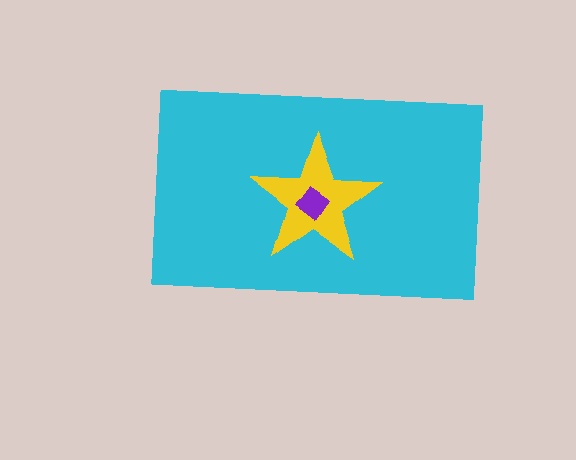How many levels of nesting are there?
3.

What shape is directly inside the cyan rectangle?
The yellow star.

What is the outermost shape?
The cyan rectangle.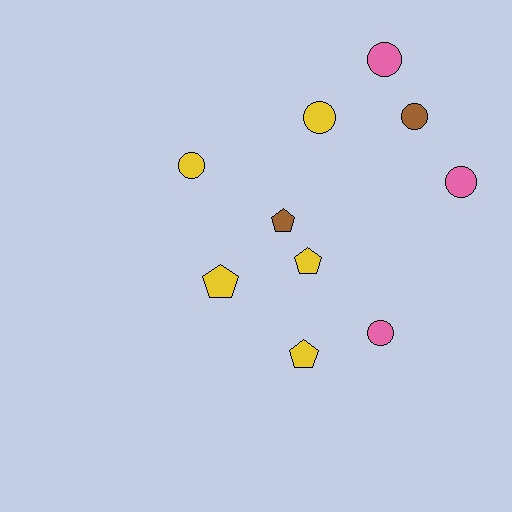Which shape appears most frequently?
Circle, with 6 objects.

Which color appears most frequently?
Yellow, with 5 objects.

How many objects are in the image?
There are 10 objects.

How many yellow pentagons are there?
There are 3 yellow pentagons.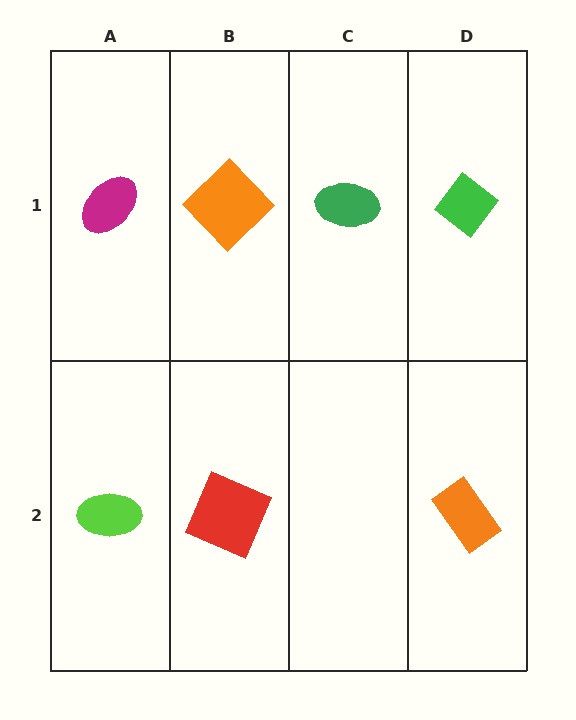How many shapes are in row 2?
3 shapes.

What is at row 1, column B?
An orange diamond.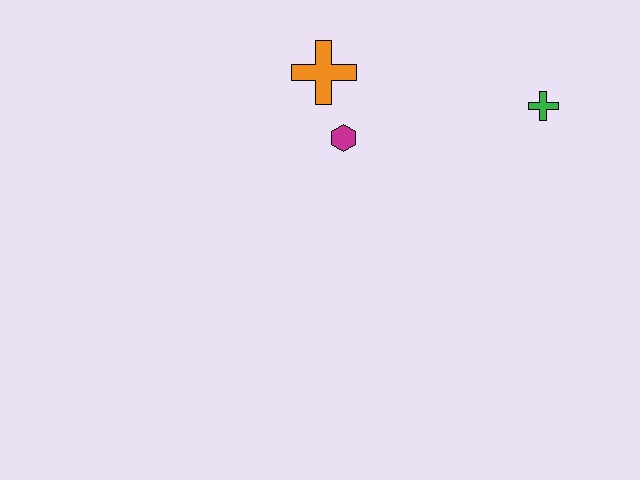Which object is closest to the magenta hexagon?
The orange cross is closest to the magenta hexagon.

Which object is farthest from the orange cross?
The green cross is farthest from the orange cross.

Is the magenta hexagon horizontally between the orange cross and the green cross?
Yes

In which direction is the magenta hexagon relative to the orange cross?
The magenta hexagon is below the orange cross.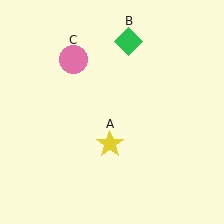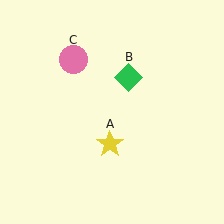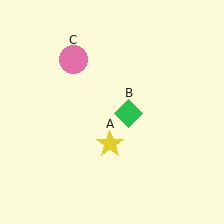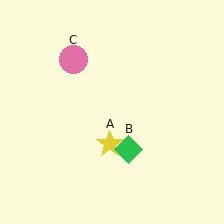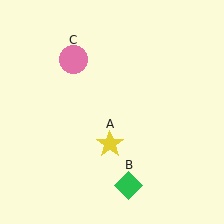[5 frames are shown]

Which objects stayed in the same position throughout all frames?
Yellow star (object A) and pink circle (object C) remained stationary.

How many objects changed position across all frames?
1 object changed position: green diamond (object B).